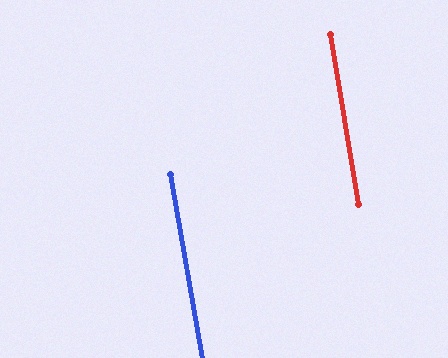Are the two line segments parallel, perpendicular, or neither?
Parallel — their directions differ by only 0.5°.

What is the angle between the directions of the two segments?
Approximately 1 degree.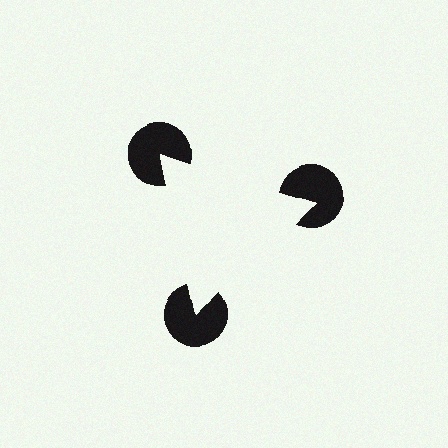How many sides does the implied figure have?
3 sides.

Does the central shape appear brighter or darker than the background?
It typically appears slightly brighter than the background, even though no actual brightness change is drawn.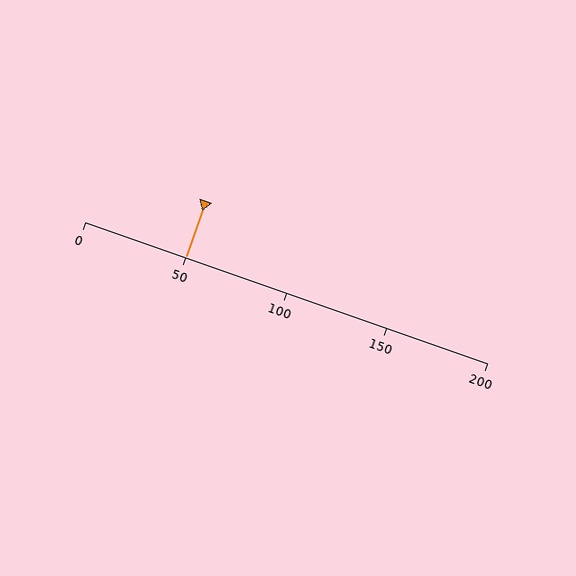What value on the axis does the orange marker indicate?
The marker indicates approximately 50.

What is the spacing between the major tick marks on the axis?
The major ticks are spaced 50 apart.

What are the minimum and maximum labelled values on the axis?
The axis runs from 0 to 200.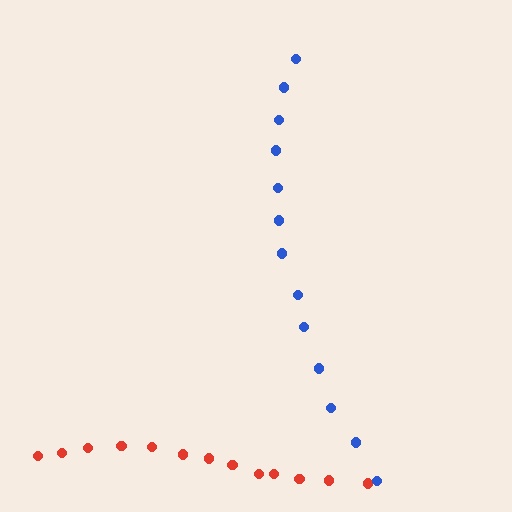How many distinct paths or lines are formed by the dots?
There are 2 distinct paths.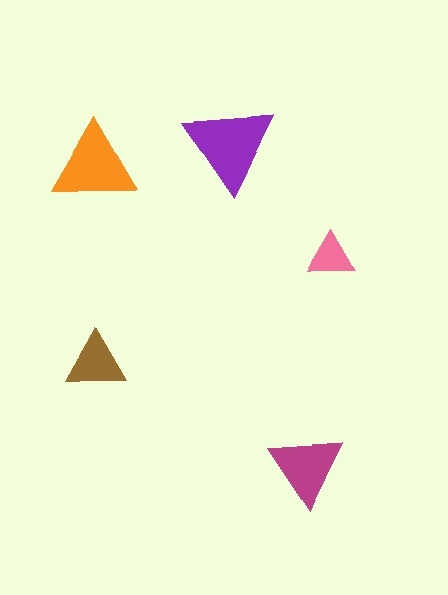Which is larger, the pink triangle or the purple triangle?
The purple one.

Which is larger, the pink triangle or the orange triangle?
The orange one.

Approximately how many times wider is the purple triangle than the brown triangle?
About 1.5 times wider.